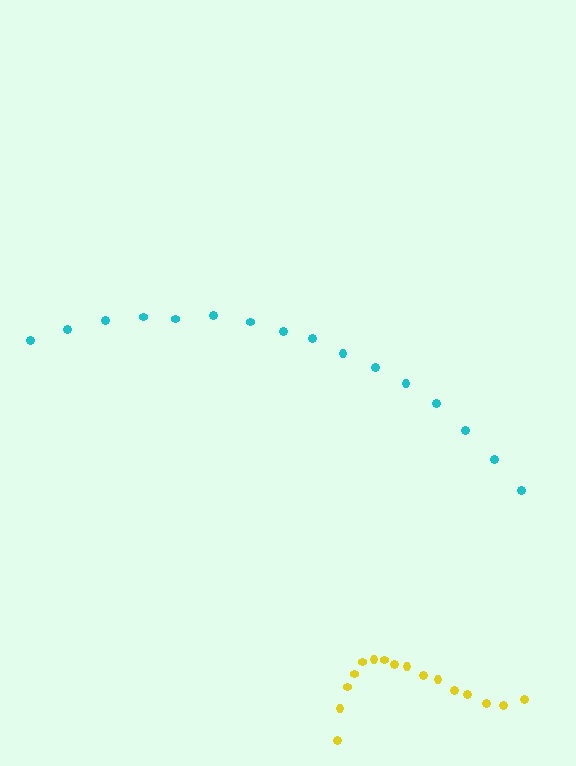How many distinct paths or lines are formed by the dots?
There are 2 distinct paths.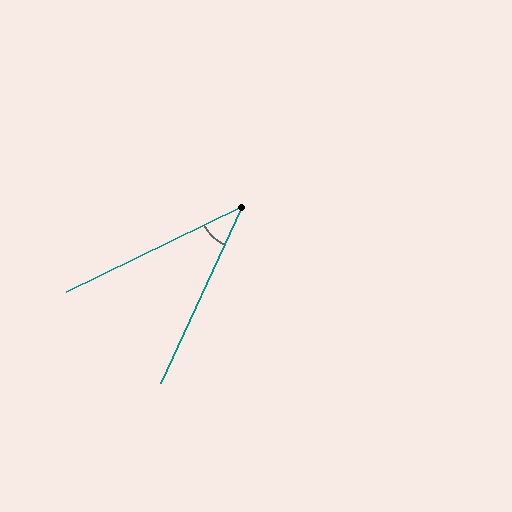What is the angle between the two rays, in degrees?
Approximately 39 degrees.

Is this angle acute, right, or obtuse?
It is acute.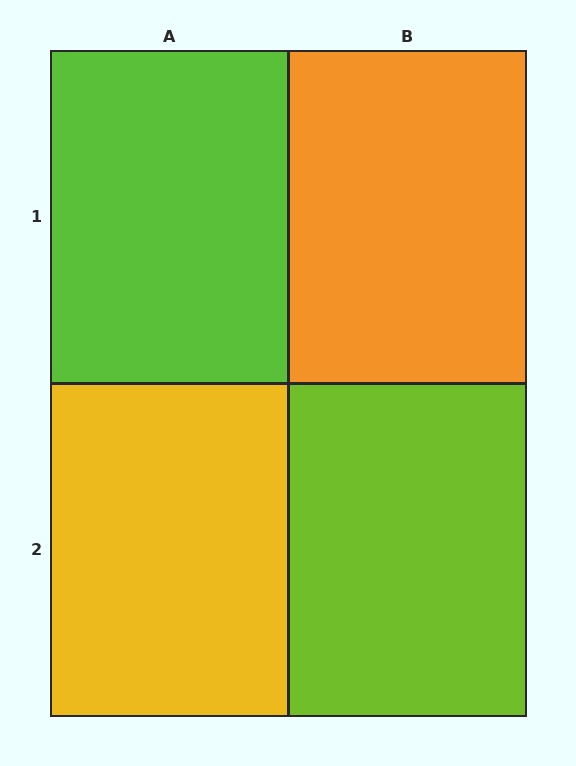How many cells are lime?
2 cells are lime.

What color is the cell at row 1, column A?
Lime.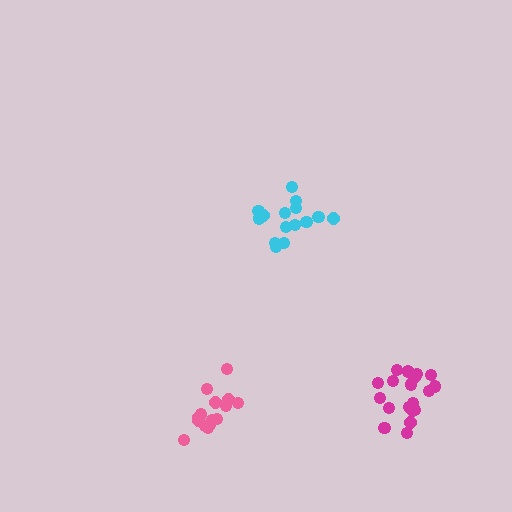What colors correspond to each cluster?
The clusters are colored: cyan, magenta, pink.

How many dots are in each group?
Group 1: 15 dots, Group 2: 20 dots, Group 3: 16 dots (51 total).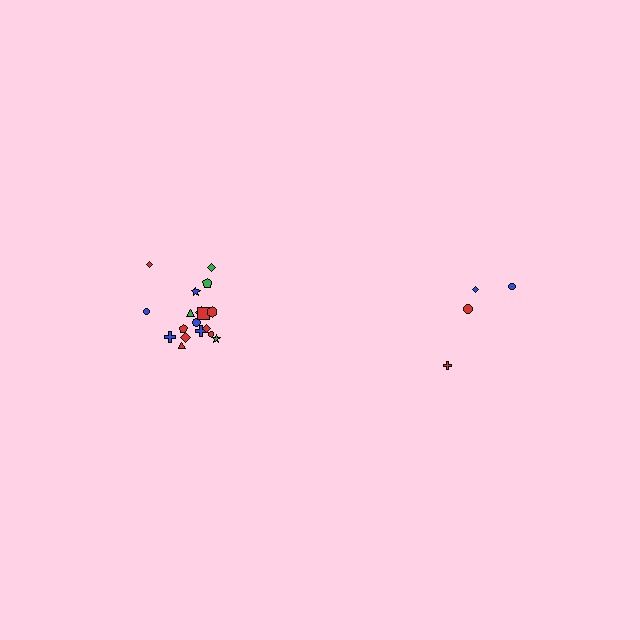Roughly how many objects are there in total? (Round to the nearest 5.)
Roughly 20 objects in total.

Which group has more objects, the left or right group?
The left group.